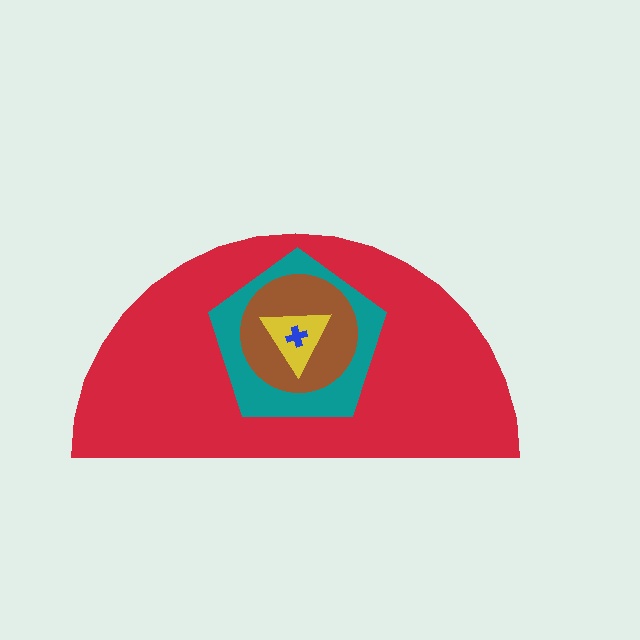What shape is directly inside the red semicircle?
The teal pentagon.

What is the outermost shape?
The red semicircle.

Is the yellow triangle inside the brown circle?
Yes.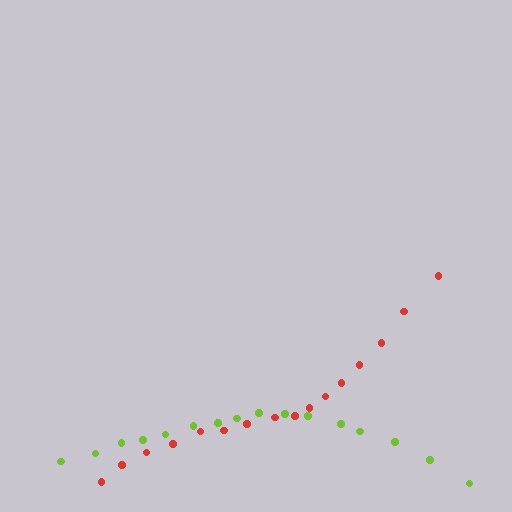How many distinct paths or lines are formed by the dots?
There are 2 distinct paths.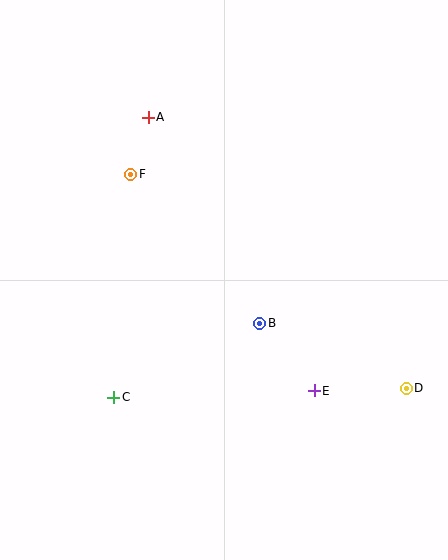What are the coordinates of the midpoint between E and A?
The midpoint between E and A is at (231, 254).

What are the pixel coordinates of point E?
Point E is at (314, 391).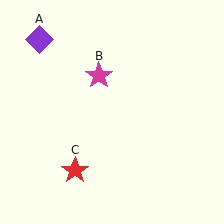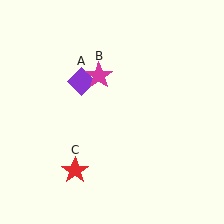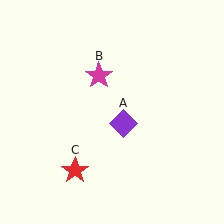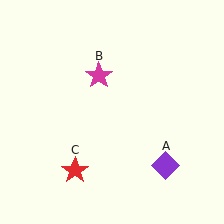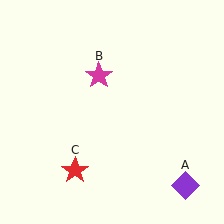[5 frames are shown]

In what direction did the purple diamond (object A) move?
The purple diamond (object A) moved down and to the right.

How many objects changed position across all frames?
1 object changed position: purple diamond (object A).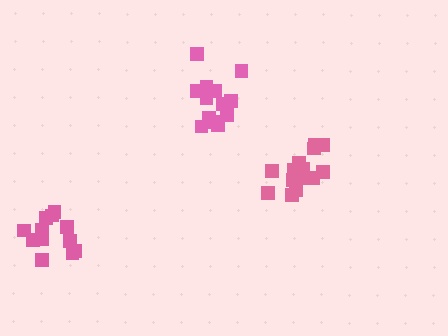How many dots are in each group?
Group 1: 12 dots, Group 2: 14 dots, Group 3: 14 dots (40 total).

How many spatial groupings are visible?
There are 3 spatial groupings.